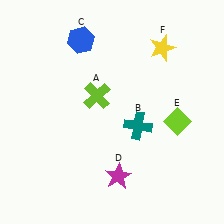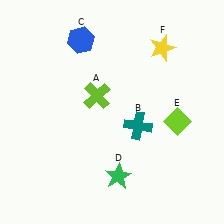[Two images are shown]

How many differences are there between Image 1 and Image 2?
There is 1 difference between the two images.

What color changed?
The star (D) changed from magenta in Image 1 to green in Image 2.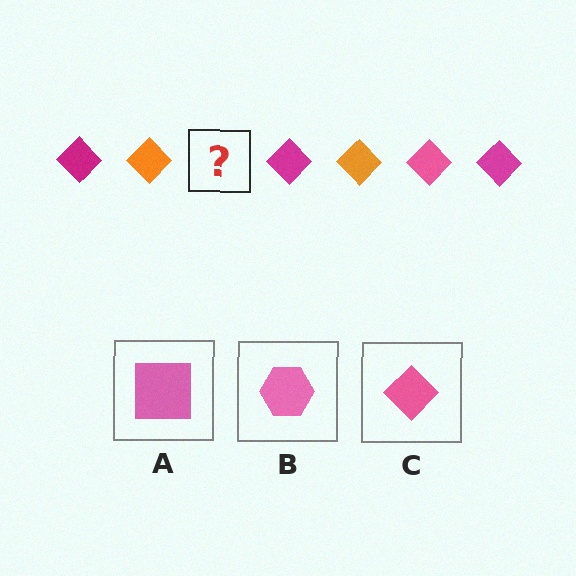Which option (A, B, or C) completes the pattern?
C.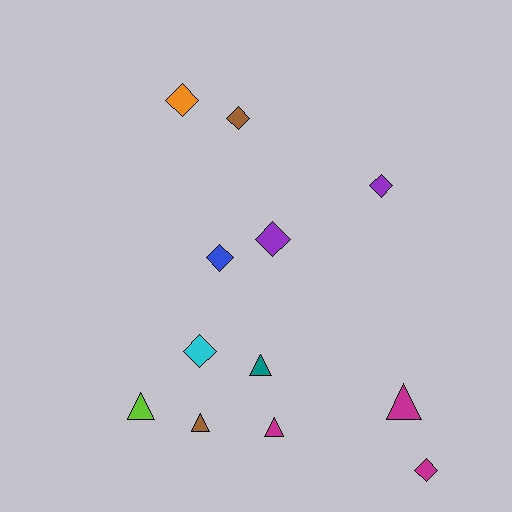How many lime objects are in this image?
There is 1 lime object.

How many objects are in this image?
There are 12 objects.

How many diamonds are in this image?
There are 7 diamonds.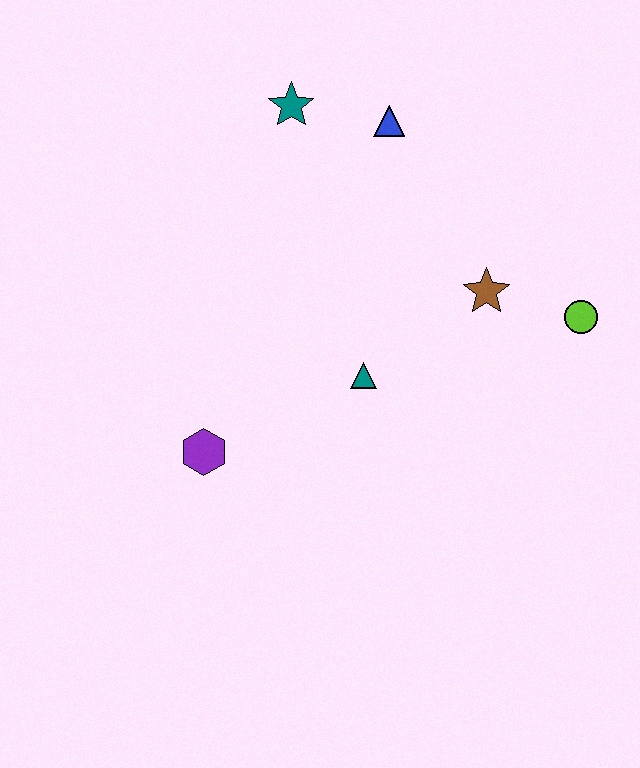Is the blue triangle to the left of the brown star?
Yes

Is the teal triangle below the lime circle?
Yes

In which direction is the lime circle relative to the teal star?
The lime circle is to the right of the teal star.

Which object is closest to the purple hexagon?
The teal triangle is closest to the purple hexagon.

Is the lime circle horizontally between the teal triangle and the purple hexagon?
No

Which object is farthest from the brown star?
The purple hexagon is farthest from the brown star.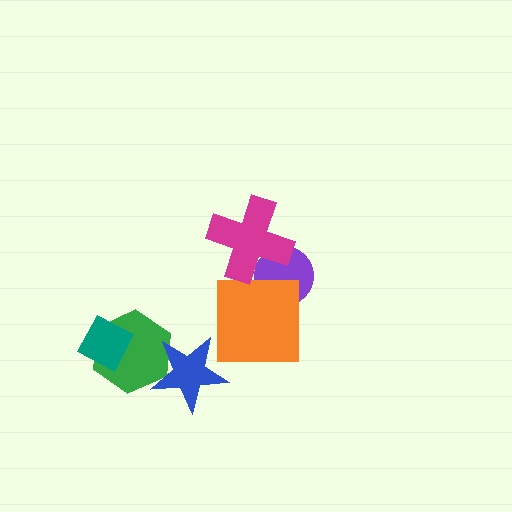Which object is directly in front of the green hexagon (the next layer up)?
The teal diamond is directly in front of the green hexagon.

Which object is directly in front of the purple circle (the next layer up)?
The orange square is directly in front of the purple circle.